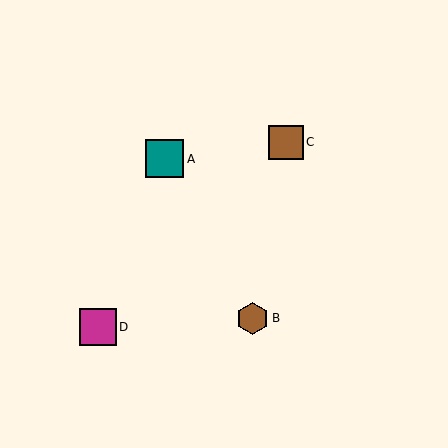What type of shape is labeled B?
Shape B is a brown hexagon.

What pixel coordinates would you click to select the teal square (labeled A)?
Click at (165, 159) to select the teal square A.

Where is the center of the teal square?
The center of the teal square is at (165, 159).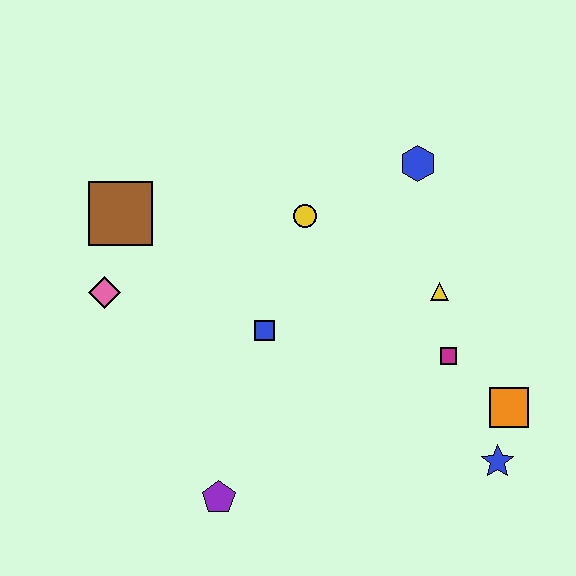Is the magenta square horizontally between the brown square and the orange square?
Yes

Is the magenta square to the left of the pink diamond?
No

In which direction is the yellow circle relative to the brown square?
The yellow circle is to the right of the brown square.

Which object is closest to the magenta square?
The yellow triangle is closest to the magenta square.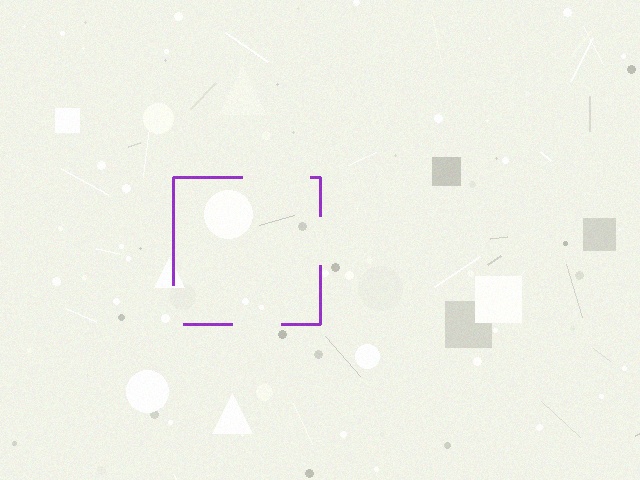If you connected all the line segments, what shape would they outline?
They would outline a square.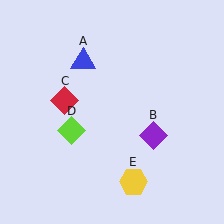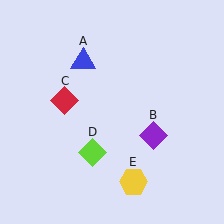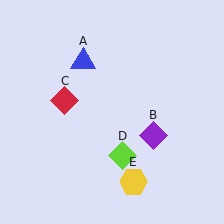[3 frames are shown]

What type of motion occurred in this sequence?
The lime diamond (object D) rotated counterclockwise around the center of the scene.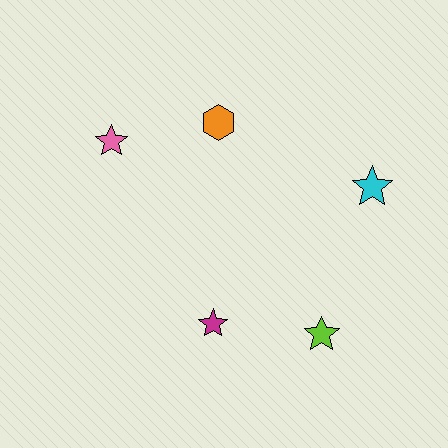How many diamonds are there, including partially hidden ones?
There are no diamonds.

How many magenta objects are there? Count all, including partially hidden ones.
There is 1 magenta object.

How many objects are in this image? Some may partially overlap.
There are 5 objects.